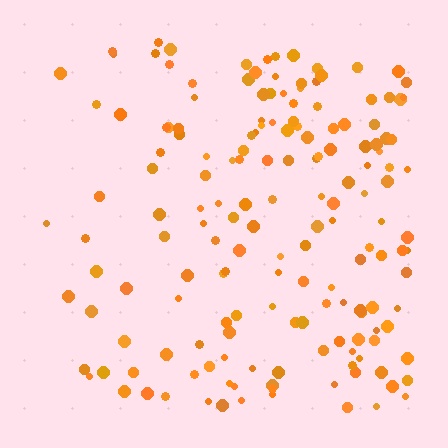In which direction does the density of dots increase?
From left to right, with the right side densest.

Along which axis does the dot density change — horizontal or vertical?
Horizontal.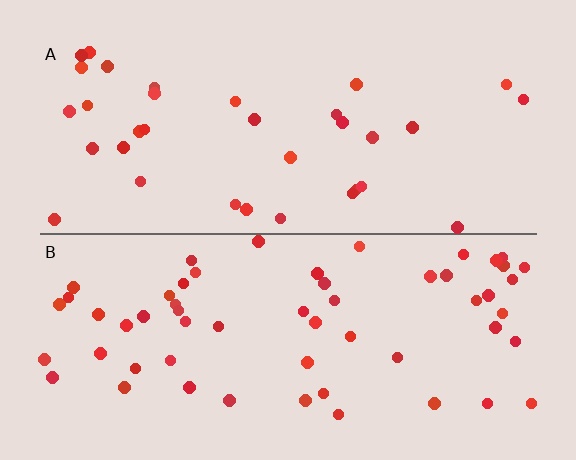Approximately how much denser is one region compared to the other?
Approximately 1.7× — region B over region A.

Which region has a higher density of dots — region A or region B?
B (the bottom).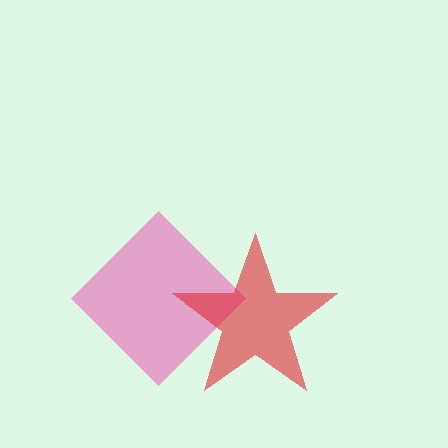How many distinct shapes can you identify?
There are 2 distinct shapes: a pink diamond, a red star.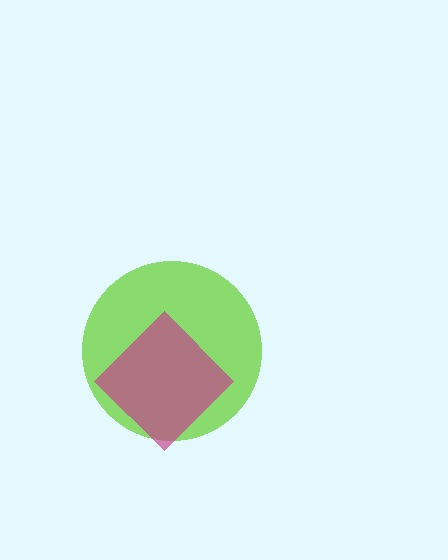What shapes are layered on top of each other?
The layered shapes are: a lime circle, a magenta diamond.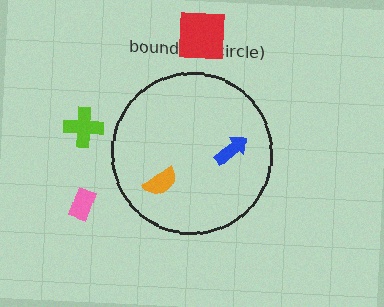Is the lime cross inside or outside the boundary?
Outside.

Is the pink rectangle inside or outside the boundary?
Outside.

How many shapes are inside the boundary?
2 inside, 3 outside.